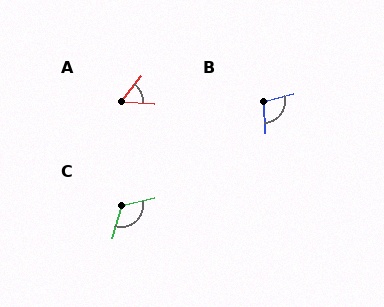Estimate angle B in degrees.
Approximately 103 degrees.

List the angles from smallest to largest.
A (55°), B (103°), C (120°).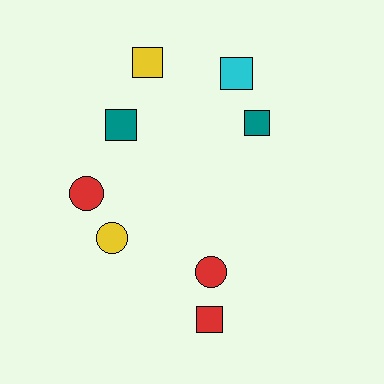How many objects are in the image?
There are 8 objects.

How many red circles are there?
There are 2 red circles.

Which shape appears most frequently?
Square, with 5 objects.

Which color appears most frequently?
Red, with 3 objects.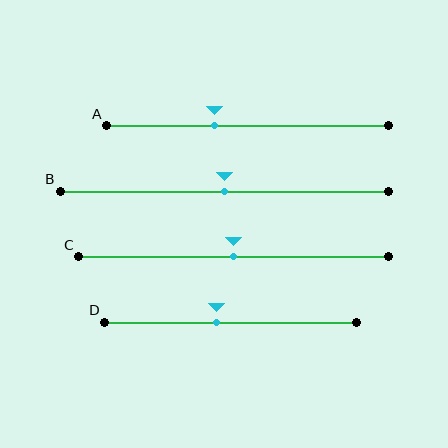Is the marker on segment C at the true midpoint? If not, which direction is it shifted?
Yes, the marker on segment C is at the true midpoint.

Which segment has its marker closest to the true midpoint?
Segment B has its marker closest to the true midpoint.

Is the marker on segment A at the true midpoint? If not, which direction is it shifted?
No, the marker on segment A is shifted to the left by about 12% of the segment length.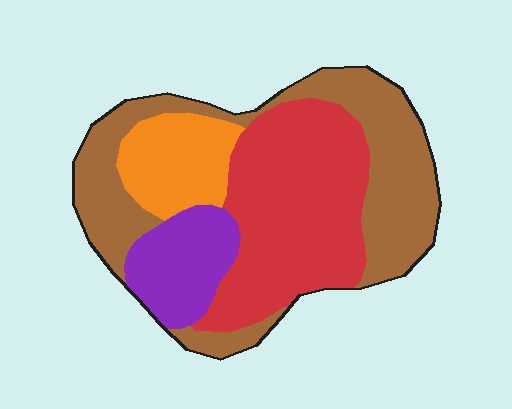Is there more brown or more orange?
Brown.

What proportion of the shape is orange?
Orange covers around 15% of the shape.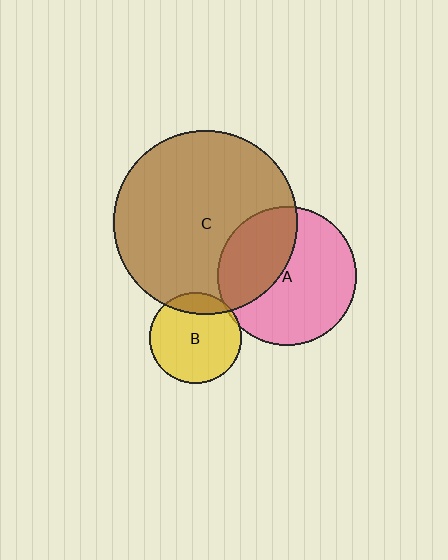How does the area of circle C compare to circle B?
Approximately 4.1 times.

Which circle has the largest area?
Circle C (brown).